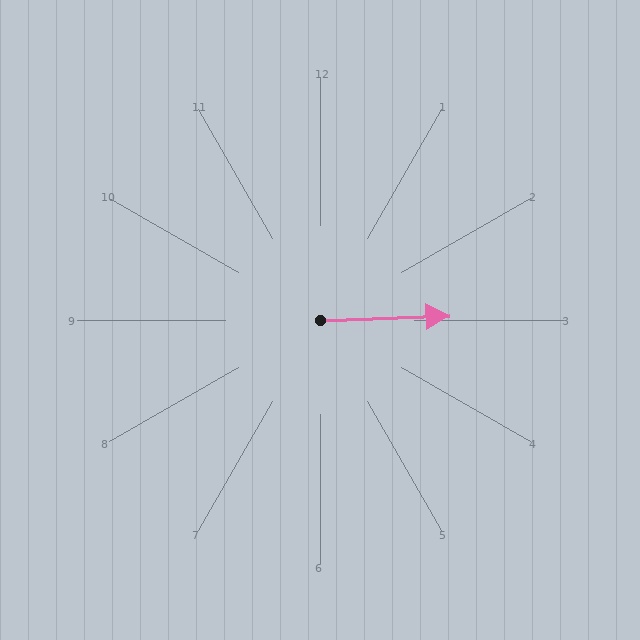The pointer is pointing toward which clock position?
Roughly 3 o'clock.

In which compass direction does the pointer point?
East.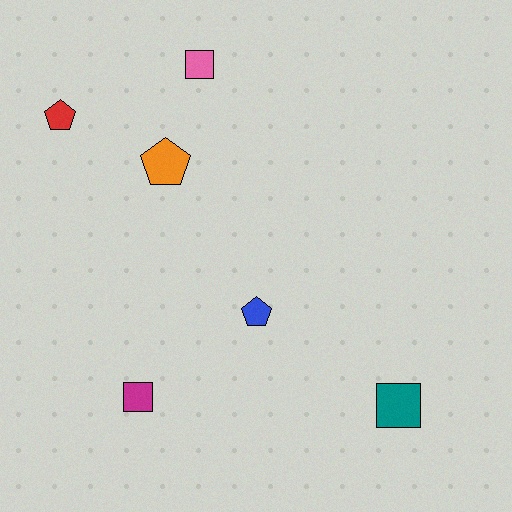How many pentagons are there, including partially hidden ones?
There are 3 pentagons.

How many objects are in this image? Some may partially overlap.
There are 6 objects.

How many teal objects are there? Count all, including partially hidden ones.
There is 1 teal object.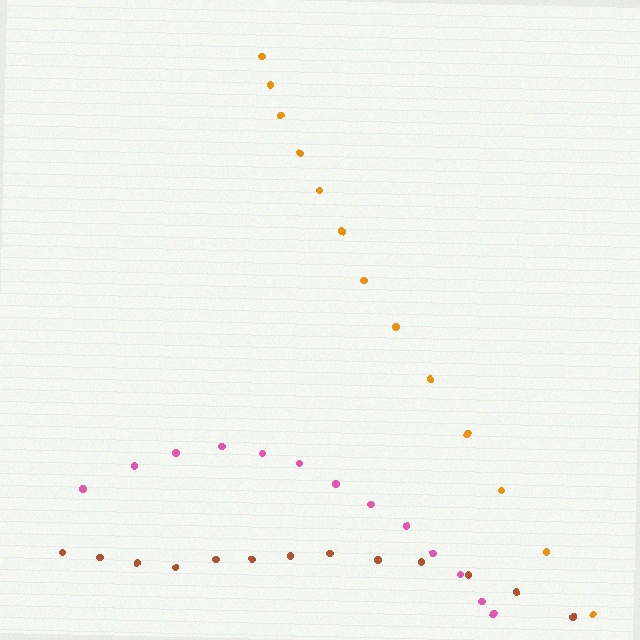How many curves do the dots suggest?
There are 3 distinct paths.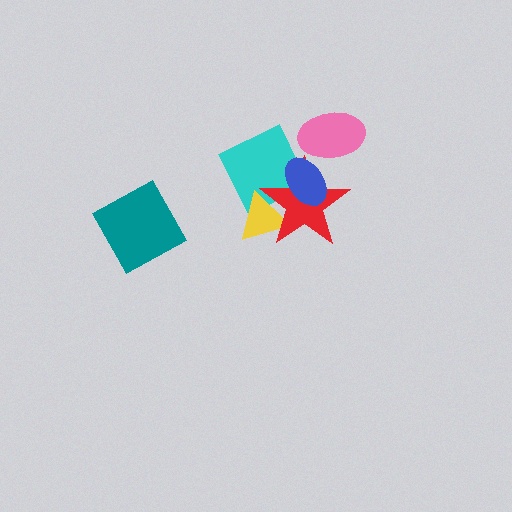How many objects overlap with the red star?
4 objects overlap with the red star.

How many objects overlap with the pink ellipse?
2 objects overlap with the pink ellipse.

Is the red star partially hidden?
Yes, it is partially covered by another shape.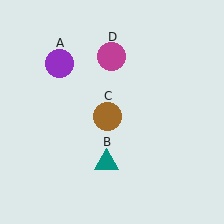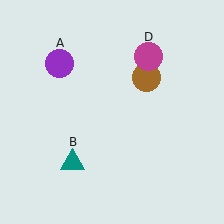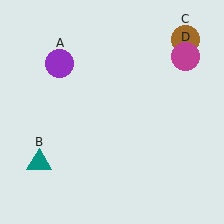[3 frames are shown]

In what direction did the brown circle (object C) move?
The brown circle (object C) moved up and to the right.